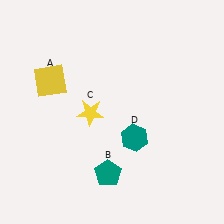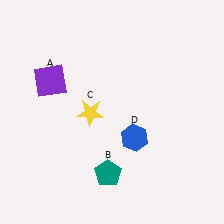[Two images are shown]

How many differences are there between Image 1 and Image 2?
There are 2 differences between the two images.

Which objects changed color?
A changed from yellow to purple. D changed from teal to blue.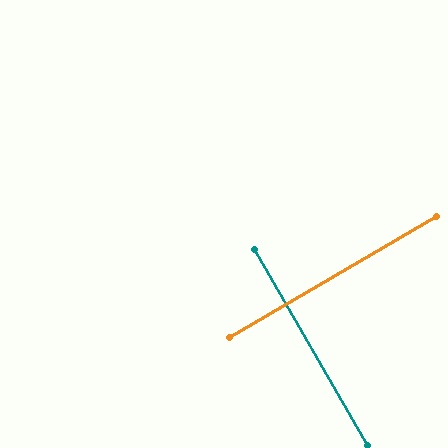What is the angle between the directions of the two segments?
Approximately 89 degrees.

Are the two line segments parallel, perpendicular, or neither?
Perpendicular — they meet at approximately 89°.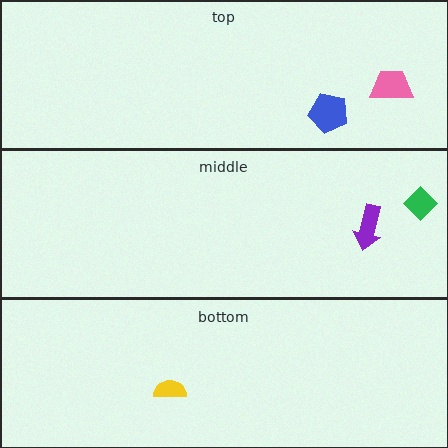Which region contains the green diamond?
The middle region.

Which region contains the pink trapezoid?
The top region.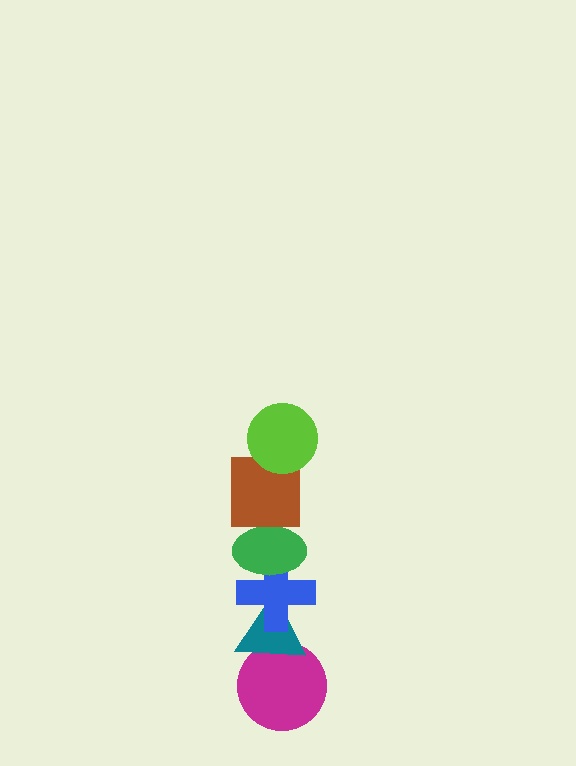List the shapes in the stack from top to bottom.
From top to bottom: the lime circle, the brown square, the green ellipse, the blue cross, the teal triangle, the magenta circle.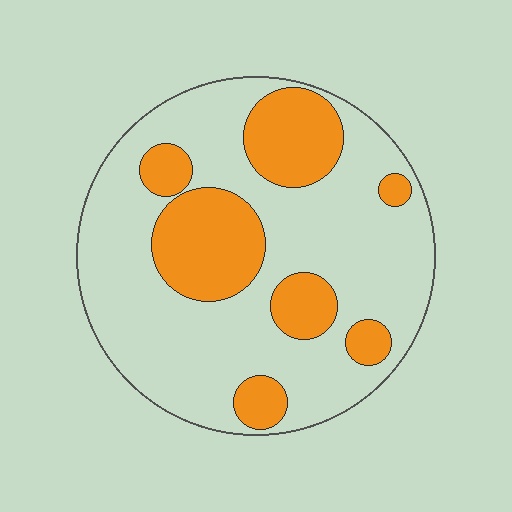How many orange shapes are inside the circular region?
7.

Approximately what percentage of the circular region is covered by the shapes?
Approximately 30%.